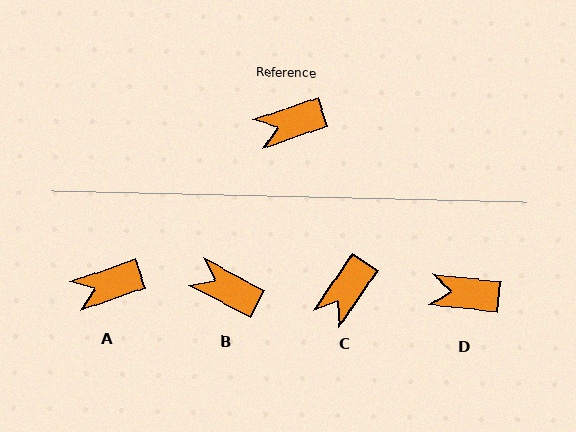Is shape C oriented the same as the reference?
No, it is off by about 37 degrees.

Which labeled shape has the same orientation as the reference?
A.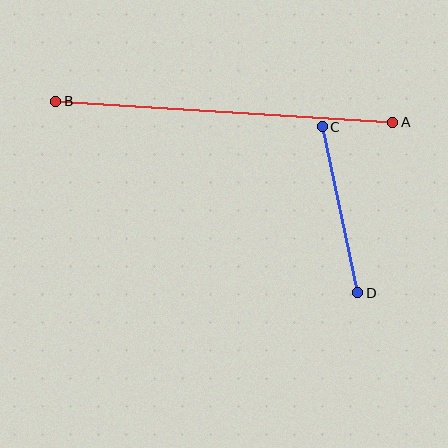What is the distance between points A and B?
The distance is approximately 338 pixels.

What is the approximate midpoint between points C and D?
The midpoint is at approximately (340, 210) pixels.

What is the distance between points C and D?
The distance is approximately 169 pixels.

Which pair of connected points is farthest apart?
Points A and B are farthest apart.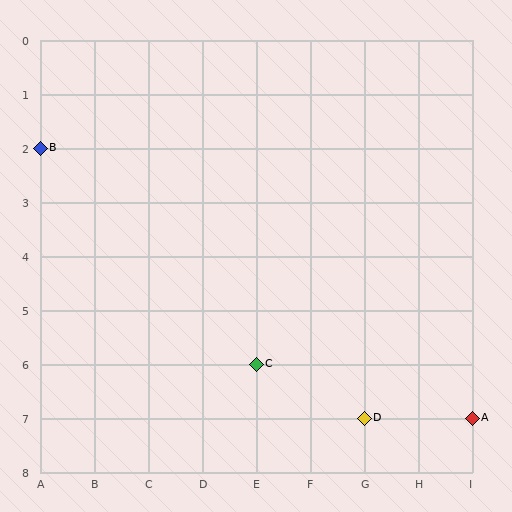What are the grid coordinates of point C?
Point C is at grid coordinates (E, 6).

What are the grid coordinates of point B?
Point B is at grid coordinates (A, 2).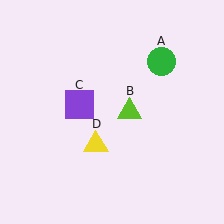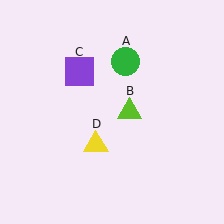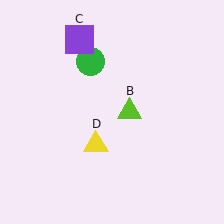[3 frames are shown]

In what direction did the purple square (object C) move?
The purple square (object C) moved up.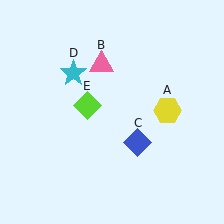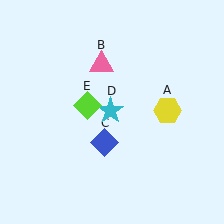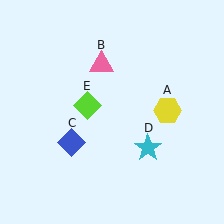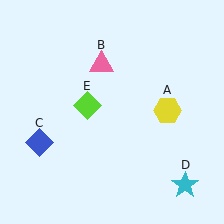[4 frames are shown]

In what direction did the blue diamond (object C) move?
The blue diamond (object C) moved left.